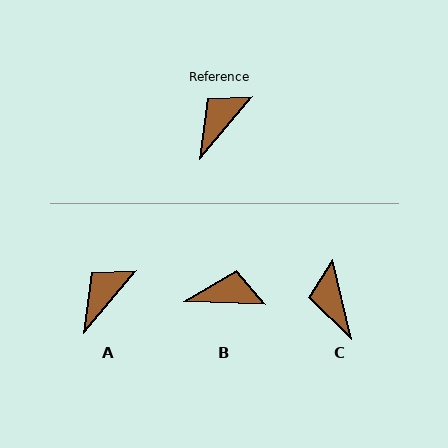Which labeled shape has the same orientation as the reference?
A.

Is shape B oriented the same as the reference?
No, it is off by about 53 degrees.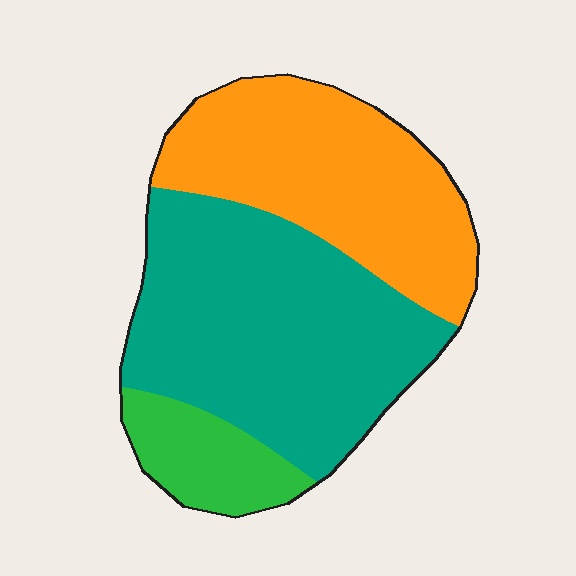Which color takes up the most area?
Teal, at roughly 50%.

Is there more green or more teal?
Teal.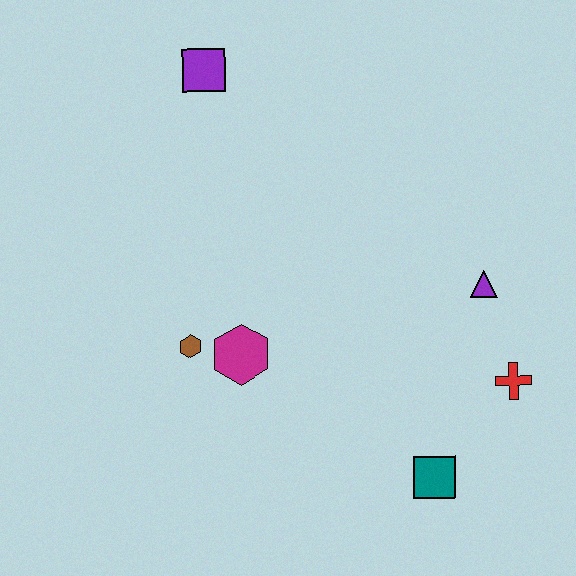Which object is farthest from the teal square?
The purple square is farthest from the teal square.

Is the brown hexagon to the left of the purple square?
Yes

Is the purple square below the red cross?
No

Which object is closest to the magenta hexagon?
The brown hexagon is closest to the magenta hexagon.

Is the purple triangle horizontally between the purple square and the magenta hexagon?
No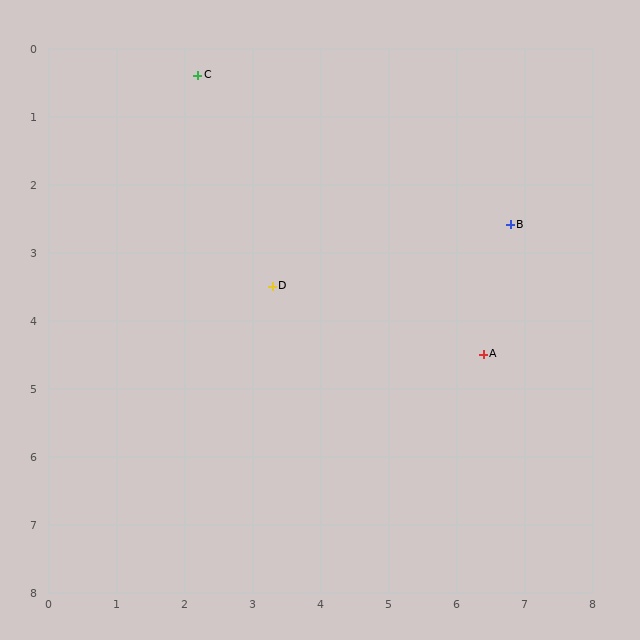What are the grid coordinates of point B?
Point B is at approximately (6.8, 2.6).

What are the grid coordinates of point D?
Point D is at approximately (3.3, 3.5).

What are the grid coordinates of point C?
Point C is at approximately (2.2, 0.4).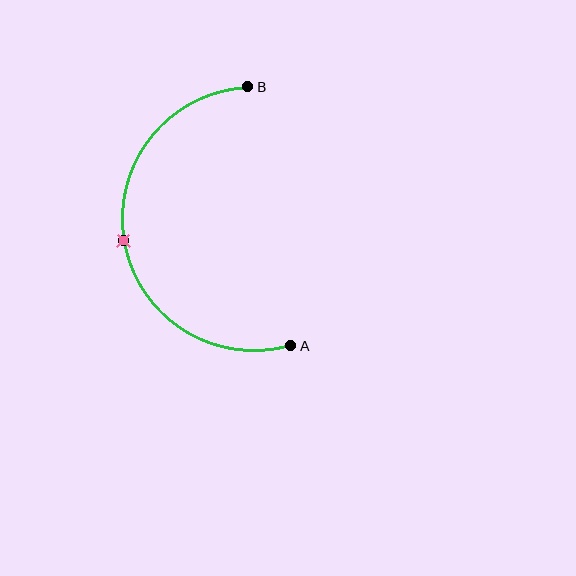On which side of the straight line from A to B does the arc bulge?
The arc bulges to the left of the straight line connecting A and B.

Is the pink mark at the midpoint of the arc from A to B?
Yes. The pink mark lies on the arc at equal arc-length from both A and B — it is the arc midpoint.